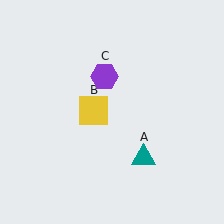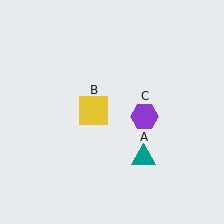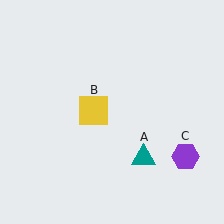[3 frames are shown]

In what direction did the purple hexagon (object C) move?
The purple hexagon (object C) moved down and to the right.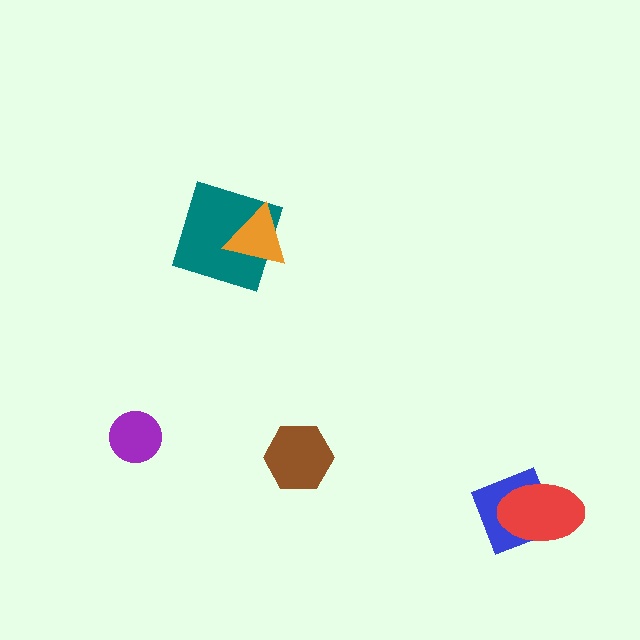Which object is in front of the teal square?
The orange triangle is in front of the teal square.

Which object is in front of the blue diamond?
The red ellipse is in front of the blue diamond.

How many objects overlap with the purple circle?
0 objects overlap with the purple circle.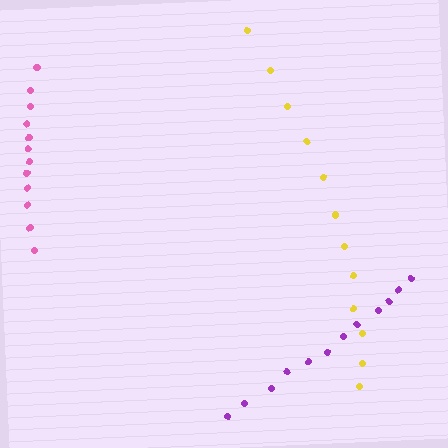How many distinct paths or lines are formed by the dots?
There are 3 distinct paths.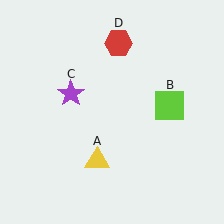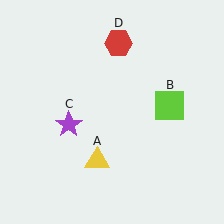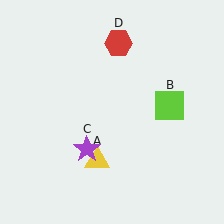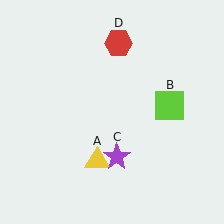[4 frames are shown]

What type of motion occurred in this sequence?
The purple star (object C) rotated counterclockwise around the center of the scene.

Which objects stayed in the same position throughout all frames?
Yellow triangle (object A) and lime square (object B) and red hexagon (object D) remained stationary.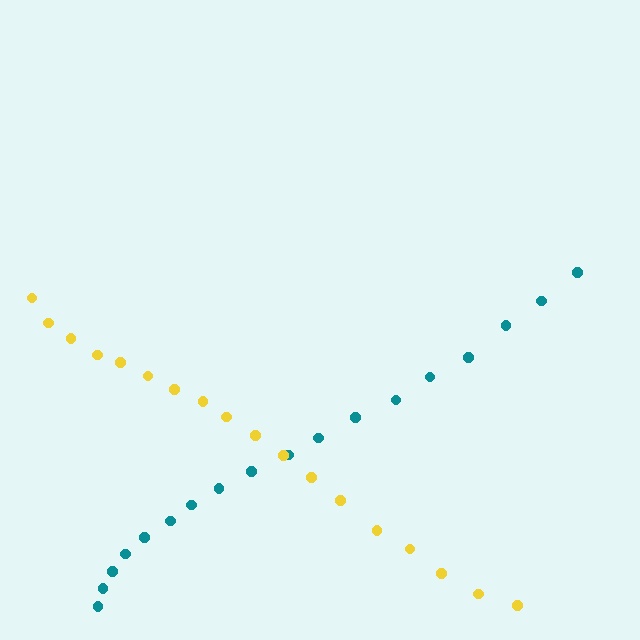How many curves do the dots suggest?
There are 2 distinct paths.